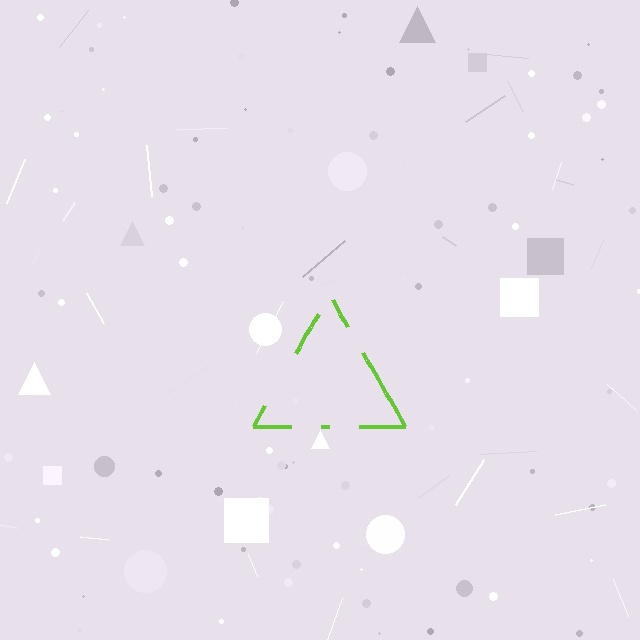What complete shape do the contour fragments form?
The contour fragments form a triangle.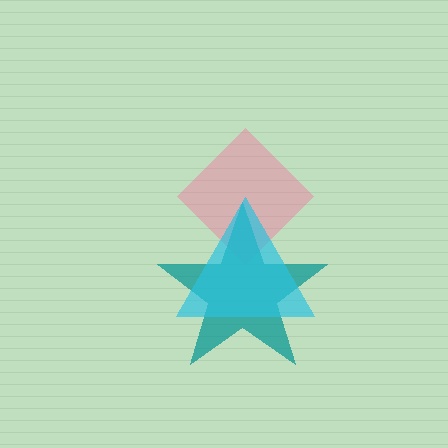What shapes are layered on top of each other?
The layered shapes are: a pink diamond, a teal star, a cyan triangle.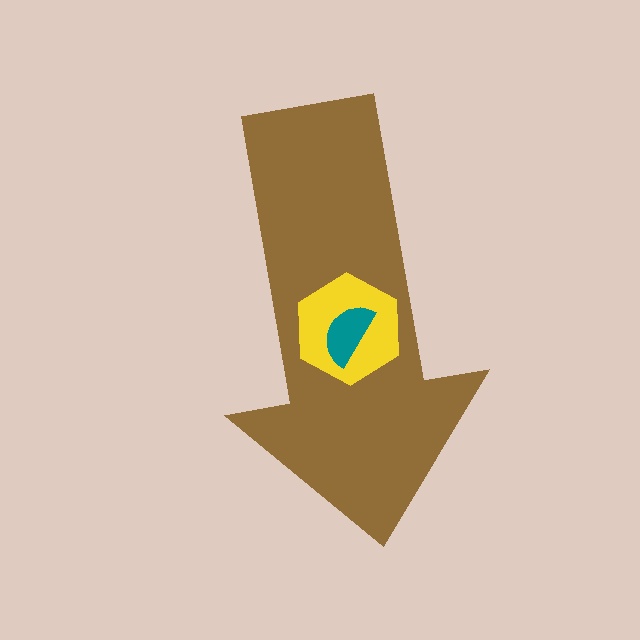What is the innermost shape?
The teal semicircle.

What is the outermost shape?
The brown arrow.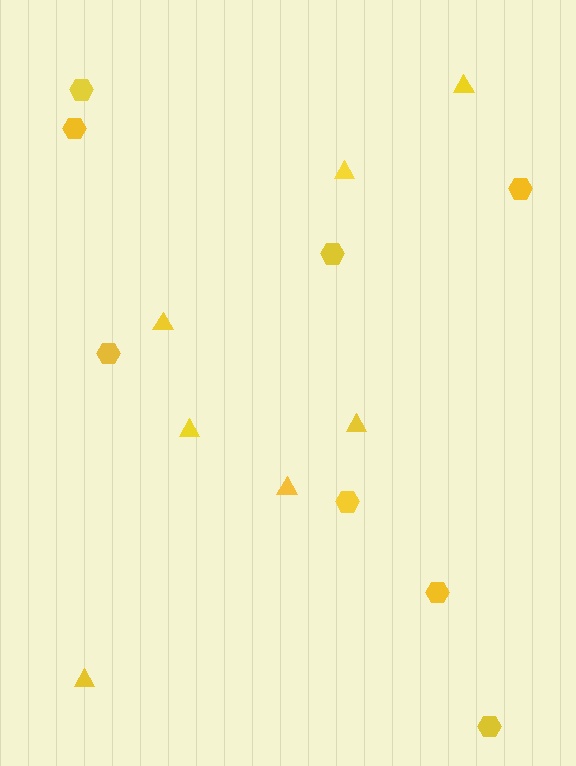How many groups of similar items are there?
There are 2 groups: one group of triangles (7) and one group of hexagons (8).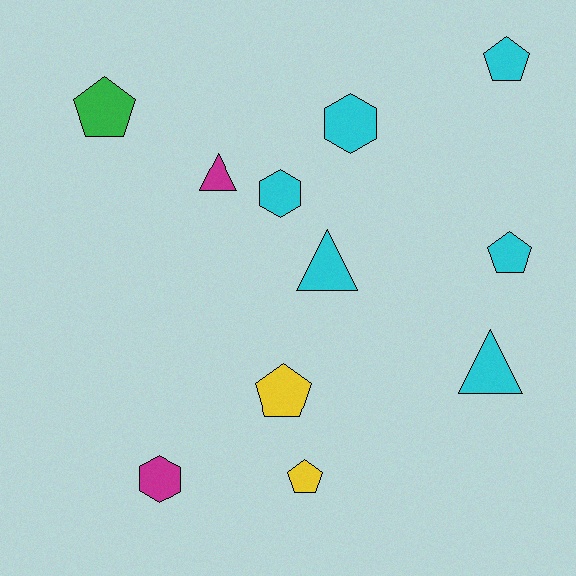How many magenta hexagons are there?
There is 1 magenta hexagon.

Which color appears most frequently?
Cyan, with 6 objects.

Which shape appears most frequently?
Pentagon, with 5 objects.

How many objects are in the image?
There are 11 objects.